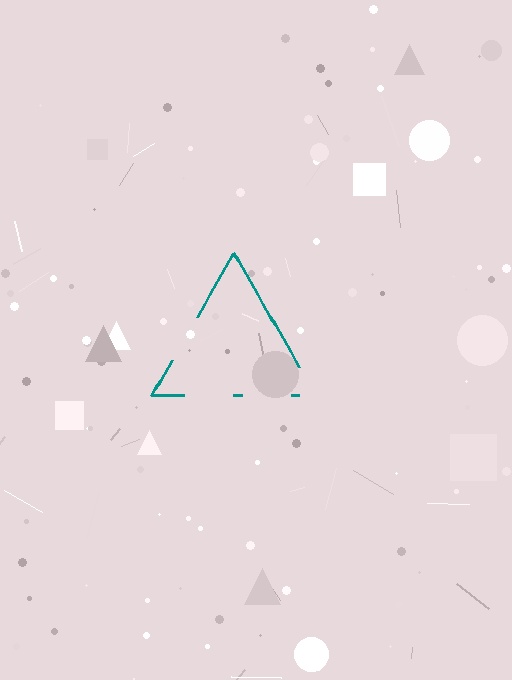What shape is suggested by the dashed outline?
The dashed outline suggests a triangle.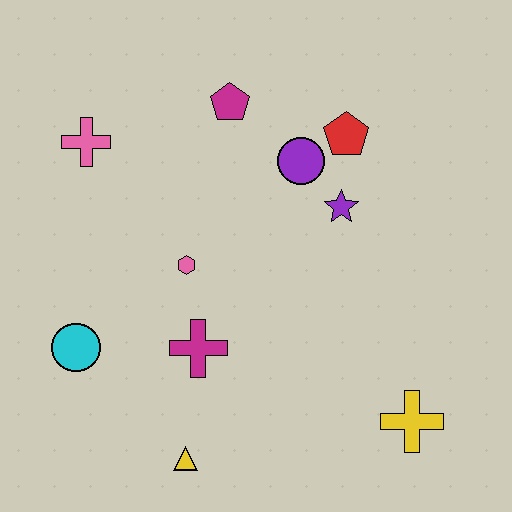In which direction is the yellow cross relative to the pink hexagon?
The yellow cross is to the right of the pink hexagon.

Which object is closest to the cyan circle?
The magenta cross is closest to the cyan circle.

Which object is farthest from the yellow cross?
The pink cross is farthest from the yellow cross.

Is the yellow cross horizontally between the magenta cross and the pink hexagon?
No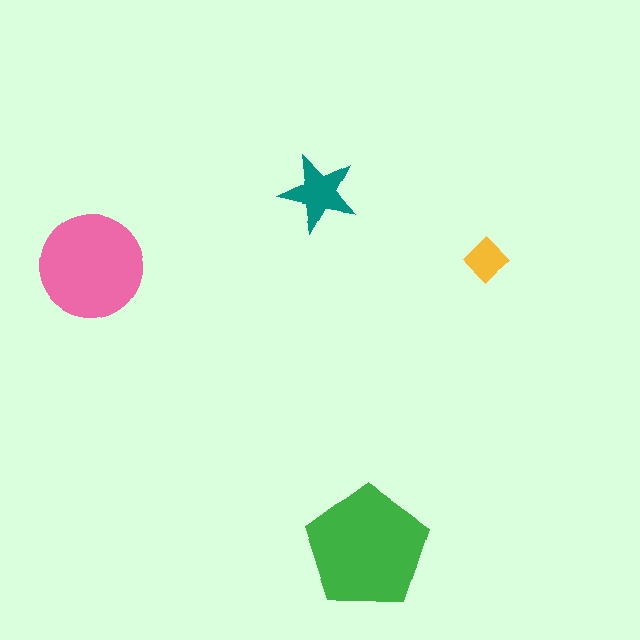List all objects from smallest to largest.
The yellow diamond, the teal star, the pink circle, the green pentagon.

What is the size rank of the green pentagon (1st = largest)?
1st.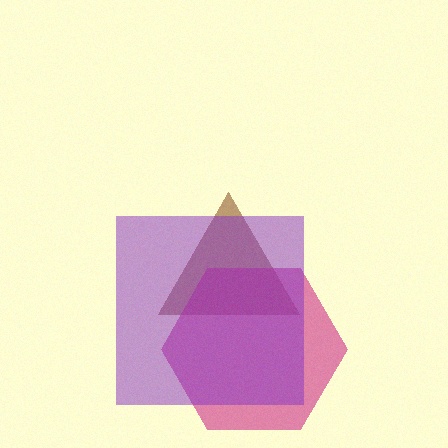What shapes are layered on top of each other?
The layered shapes are: a brown triangle, a magenta hexagon, a purple square.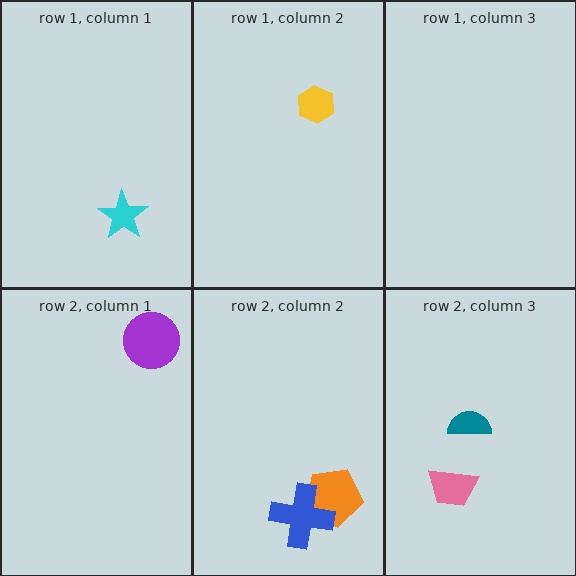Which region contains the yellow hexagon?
The row 1, column 2 region.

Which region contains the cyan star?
The row 1, column 1 region.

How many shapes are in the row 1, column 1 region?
1.